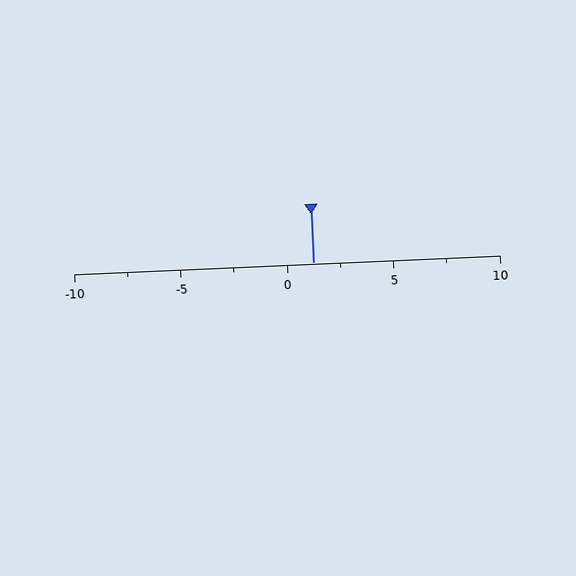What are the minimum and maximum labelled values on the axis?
The axis runs from -10 to 10.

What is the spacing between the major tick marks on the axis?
The major ticks are spaced 5 apart.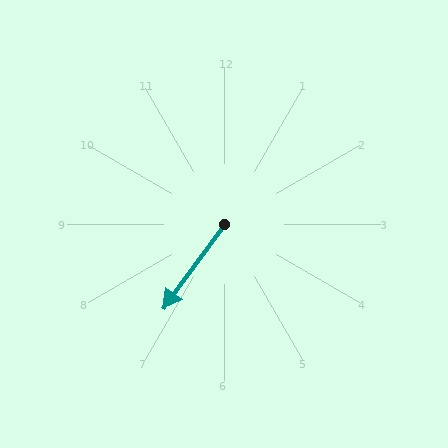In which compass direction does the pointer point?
Southwest.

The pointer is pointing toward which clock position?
Roughly 7 o'clock.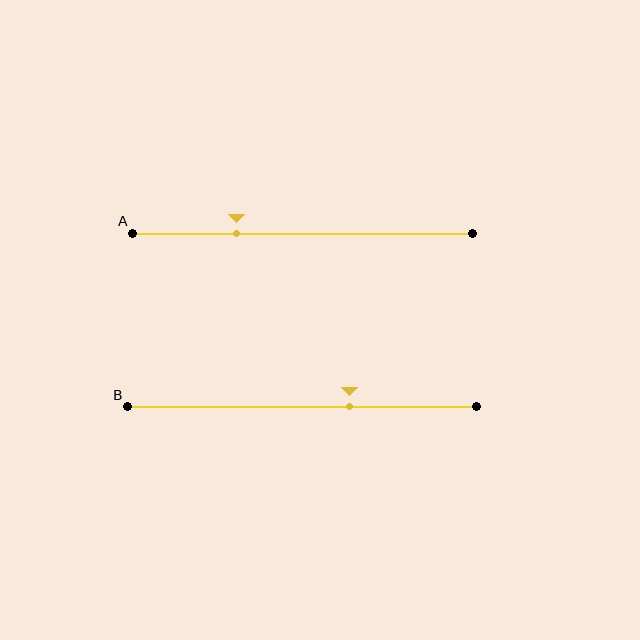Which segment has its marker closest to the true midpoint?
Segment B has its marker closest to the true midpoint.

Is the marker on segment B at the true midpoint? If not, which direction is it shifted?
No, the marker on segment B is shifted to the right by about 14% of the segment length.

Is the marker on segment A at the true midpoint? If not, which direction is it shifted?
No, the marker on segment A is shifted to the left by about 19% of the segment length.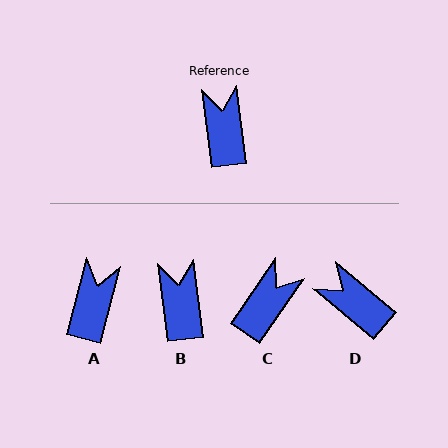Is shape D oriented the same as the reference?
No, it is off by about 42 degrees.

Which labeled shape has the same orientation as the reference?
B.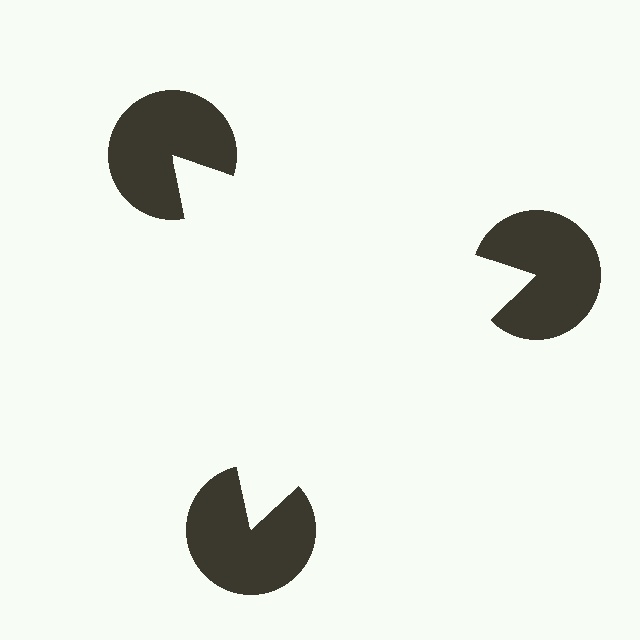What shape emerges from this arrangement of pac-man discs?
An illusory triangle — its edges are inferred from the aligned wedge cuts in the pac-man discs, not physically drawn.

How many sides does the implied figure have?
3 sides.